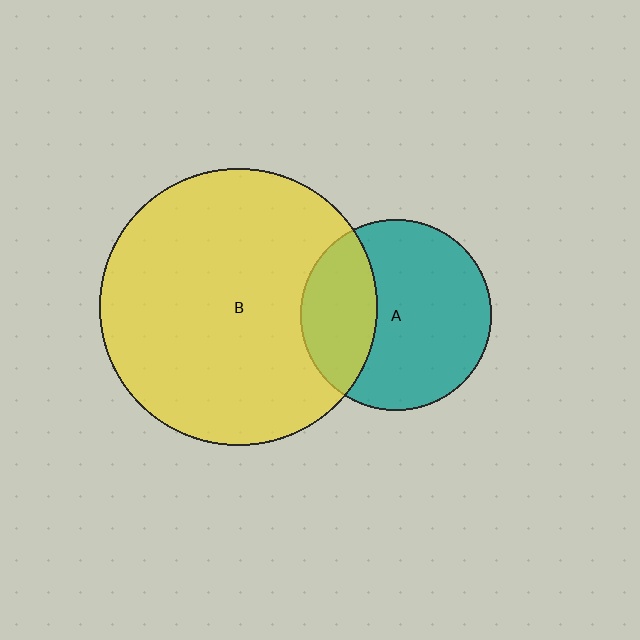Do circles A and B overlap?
Yes.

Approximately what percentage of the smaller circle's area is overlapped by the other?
Approximately 30%.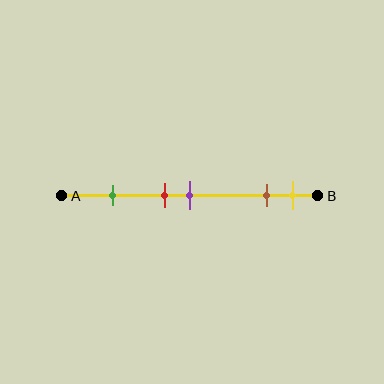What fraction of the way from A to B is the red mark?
The red mark is approximately 40% (0.4) of the way from A to B.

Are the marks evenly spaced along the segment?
No, the marks are not evenly spaced.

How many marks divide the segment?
There are 5 marks dividing the segment.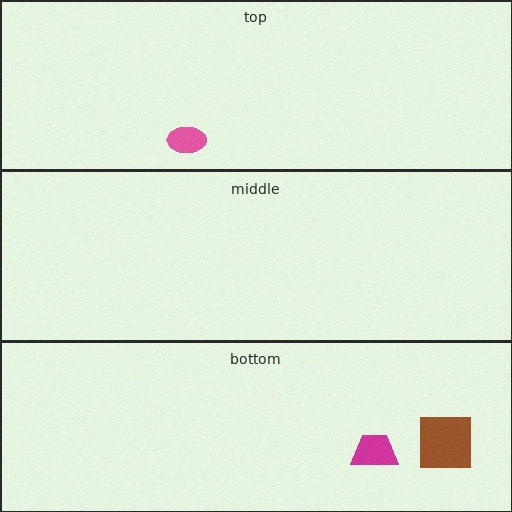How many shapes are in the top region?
1.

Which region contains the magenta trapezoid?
The bottom region.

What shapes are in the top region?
The pink ellipse.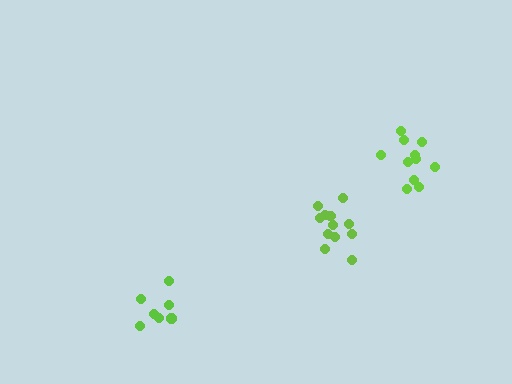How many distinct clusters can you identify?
There are 3 distinct clusters.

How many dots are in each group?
Group 1: 12 dots, Group 2: 7 dots, Group 3: 11 dots (30 total).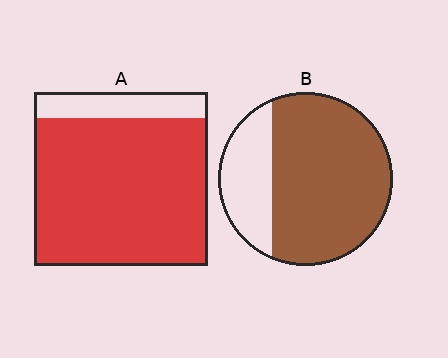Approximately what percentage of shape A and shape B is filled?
A is approximately 85% and B is approximately 75%.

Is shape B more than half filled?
Yes.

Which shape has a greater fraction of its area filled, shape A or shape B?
Shape A.